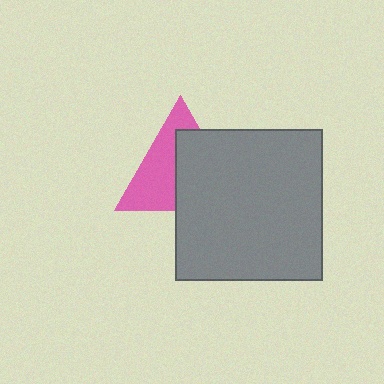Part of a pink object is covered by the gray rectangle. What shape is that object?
It is a triangle.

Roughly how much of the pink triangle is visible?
About half of it is visible (roughly 49%).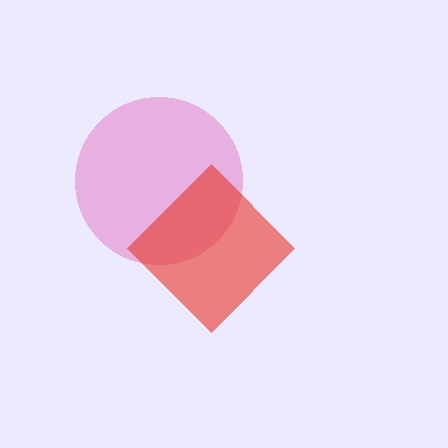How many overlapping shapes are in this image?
There are 2 overlapping shapes in the image.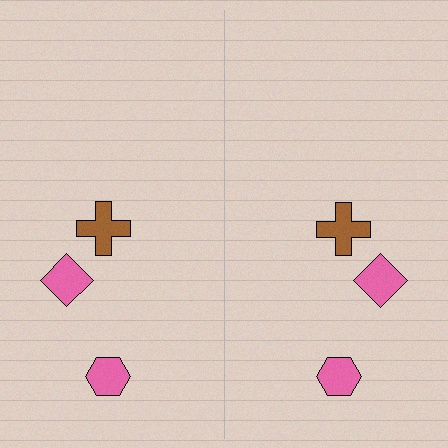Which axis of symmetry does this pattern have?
The pattern has a vertical axis of symmetry running through the center of the image.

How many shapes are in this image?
There are 6 shapes in this image.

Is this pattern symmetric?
Yes, this pattern has bilateral (reflection) symmetry.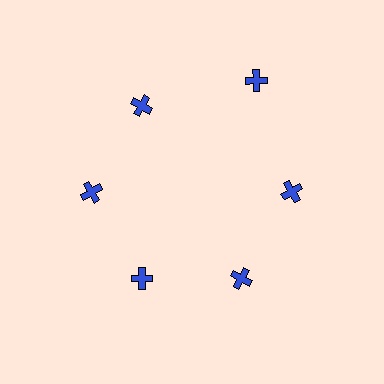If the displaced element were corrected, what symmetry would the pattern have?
It would have 6-fold rotational symmetry — the pattern would map onto itself every 60 degrees.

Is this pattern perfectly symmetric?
No. The 6 blue crosses are arranged in a ring, but one element near the 1 o'clock position is pushed outward from the center, breaking the 6-fold rotational symmetry.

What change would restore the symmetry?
The symmetry would be restored by moving it inward, back onto the ring so that all 6 crosses sit at equal angles and equal distance from the center.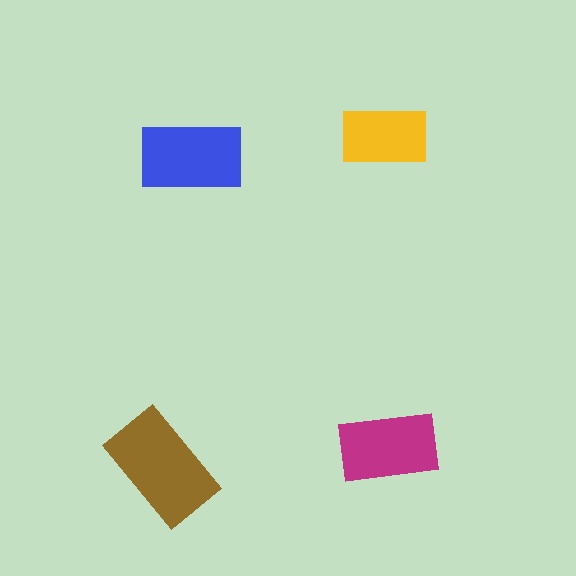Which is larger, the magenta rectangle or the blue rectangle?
The blue one.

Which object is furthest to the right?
The magenta rectangle is rightmost.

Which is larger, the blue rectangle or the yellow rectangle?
The blue one.